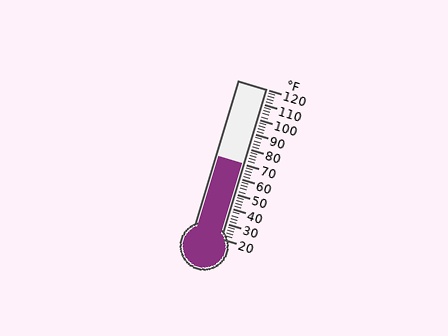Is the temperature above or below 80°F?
The temperature is below 80°F.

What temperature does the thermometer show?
The thermometer shows approximately 70°F.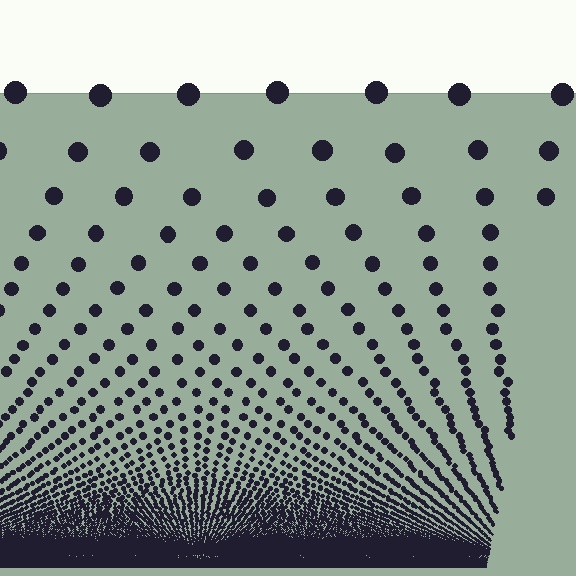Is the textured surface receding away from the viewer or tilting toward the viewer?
The surface appears to tilt toward the viewer. Texture elements get larger and sparser toward the top.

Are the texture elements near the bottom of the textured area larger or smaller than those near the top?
Smaller. The gradient is inverted — elements near the bottom are smaller and denser.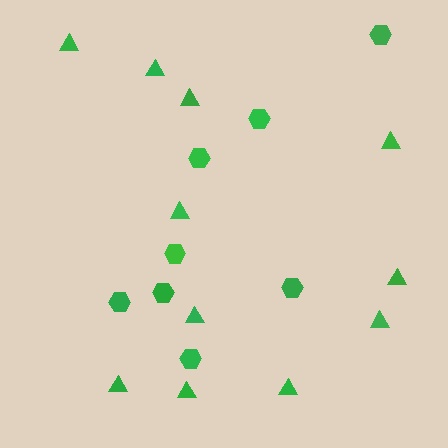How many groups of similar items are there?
There are 2 groups: one group of hexagons (8) and one group of triangles (11).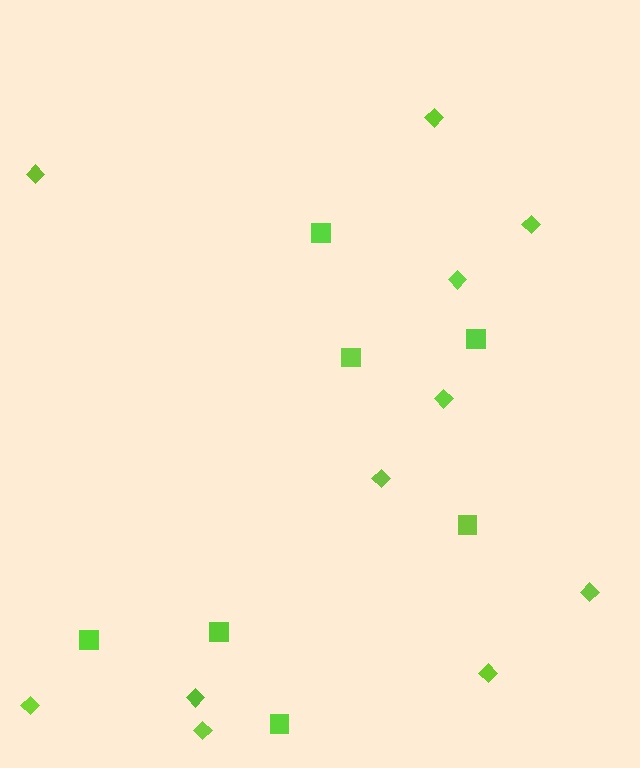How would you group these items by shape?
There are 2 groups: one group of diamonds (11) and one group of squares (7).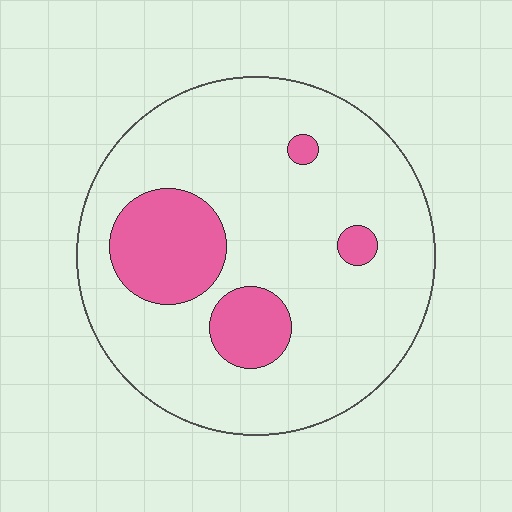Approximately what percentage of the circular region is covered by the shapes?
Approximately 20%.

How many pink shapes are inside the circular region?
4.